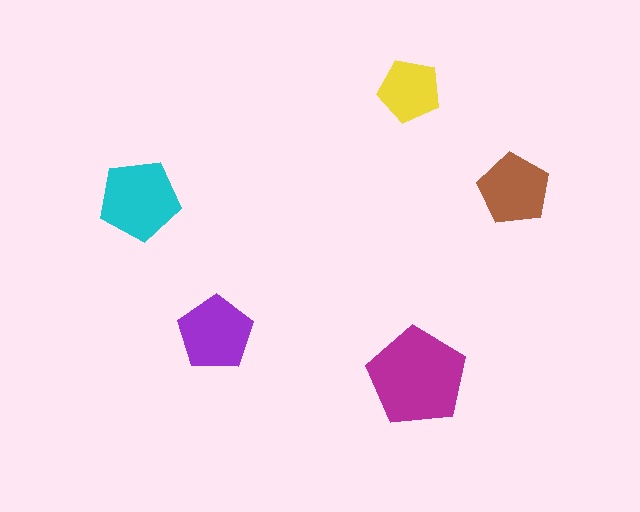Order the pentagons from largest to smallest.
the magenta one, the cyan one, the purple one, the brown one, the yellow one.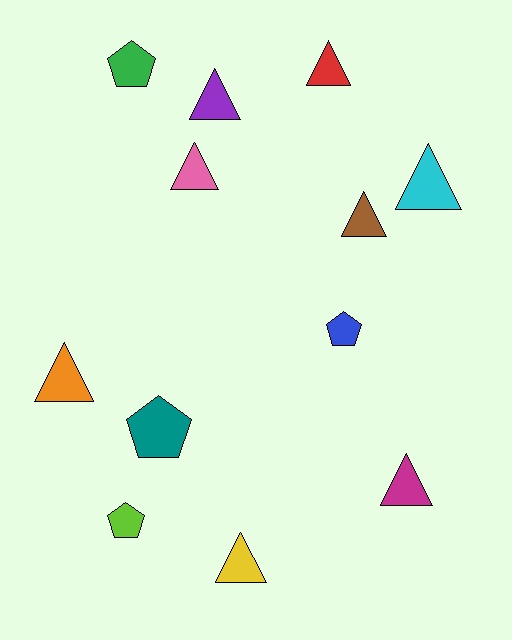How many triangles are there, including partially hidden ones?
There are 8 triangles.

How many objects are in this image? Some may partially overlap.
There are 12 objects.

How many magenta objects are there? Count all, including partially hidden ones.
There is 1 magenta object.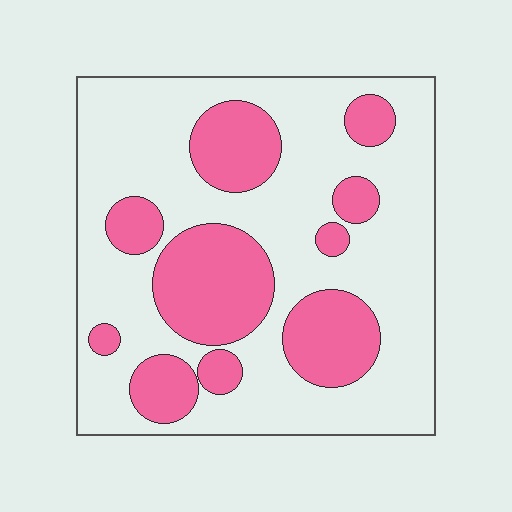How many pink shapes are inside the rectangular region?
10.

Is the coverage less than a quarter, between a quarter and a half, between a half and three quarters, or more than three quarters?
Between a quarter and a half.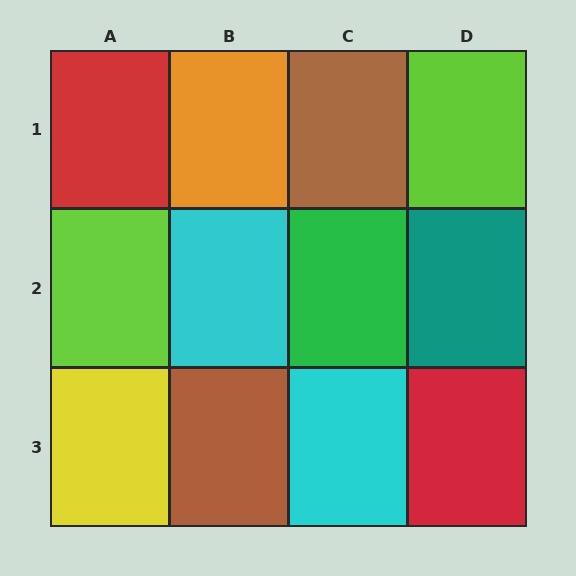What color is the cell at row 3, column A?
Yellow.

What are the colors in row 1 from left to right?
Red, orange, brown, lime.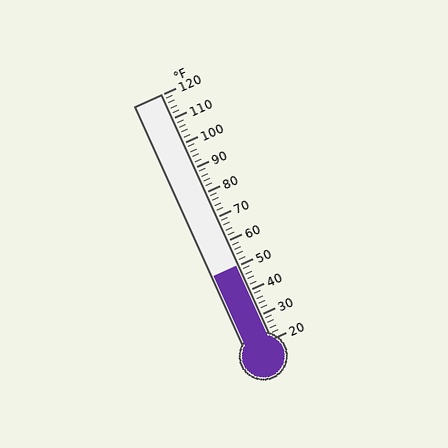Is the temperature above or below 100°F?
The temperature is below 100°F.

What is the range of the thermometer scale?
The thermometer scale ranges from 20°F to 120°F.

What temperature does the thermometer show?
The thermometer shows approximately 50°F.